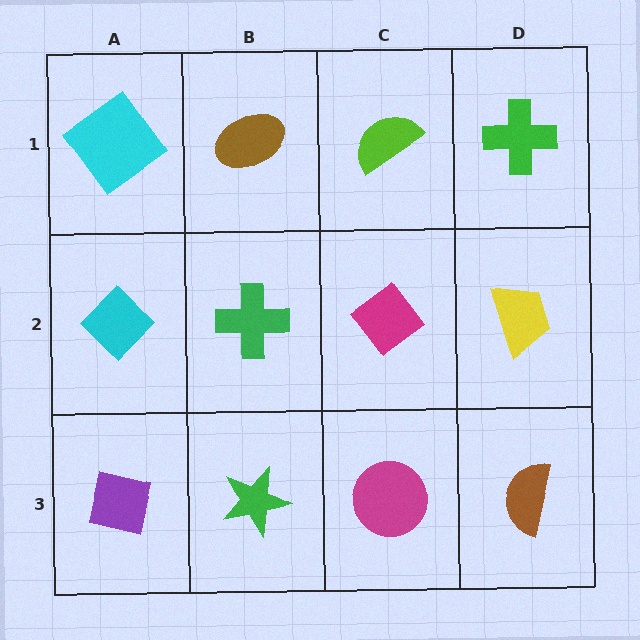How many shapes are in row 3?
4 shapes.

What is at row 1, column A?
A cyan diamond.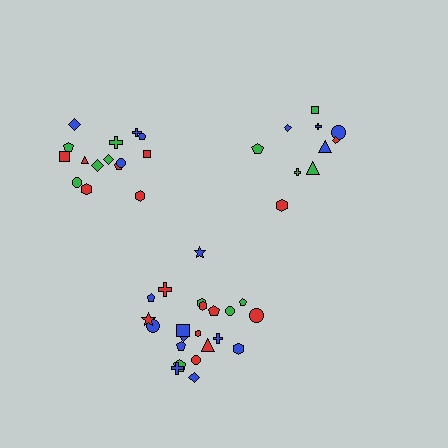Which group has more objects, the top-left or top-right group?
The top-left group.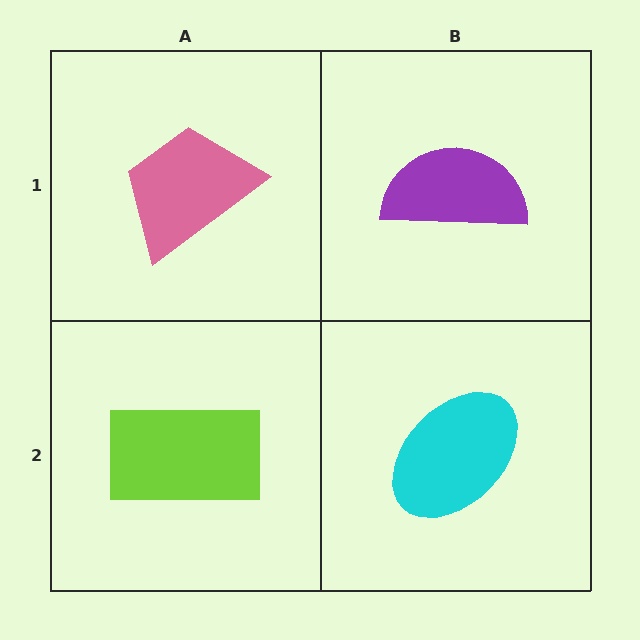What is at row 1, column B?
A purple semicircle.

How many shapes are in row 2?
2 shapes.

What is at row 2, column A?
A lime rectangle.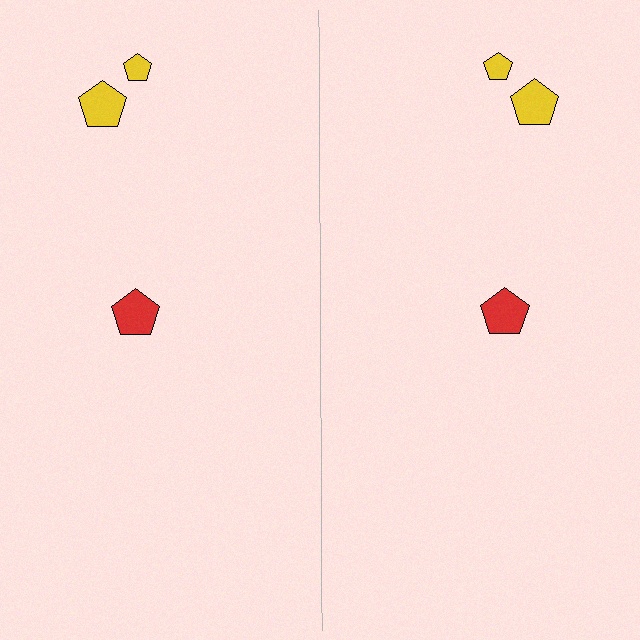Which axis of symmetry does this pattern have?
The pattern has a vertical axis of symmetry running through the center of the image.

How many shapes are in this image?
There are 6 shapes in this image.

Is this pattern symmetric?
Yes, this pattern has bilateral (reflection) symmetry.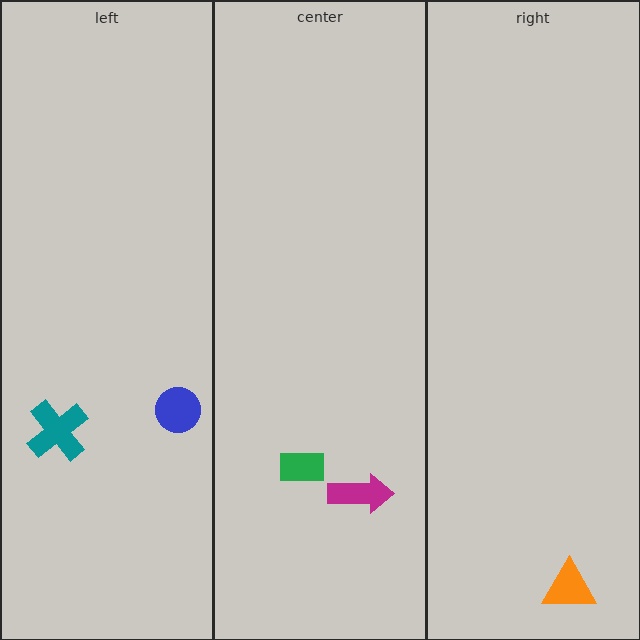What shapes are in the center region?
The green rectangle, the magenta arrow.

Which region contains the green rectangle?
The center region.